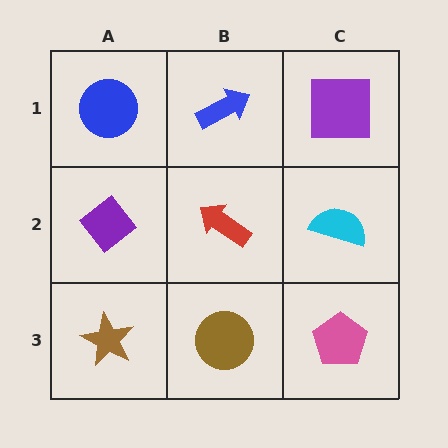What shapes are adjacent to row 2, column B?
A blue arrow (row 1, column B), a brown circle (row 3, column B), a purple diamond (row 2, column A), a cyan semicircle (row 2, column C).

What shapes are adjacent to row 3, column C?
A cyan semicircle (row 2, column C), a brown circle (row 3, column B).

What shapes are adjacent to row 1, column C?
A cyan semicircle (row 2, column C), a blue arrow (row 1, column B).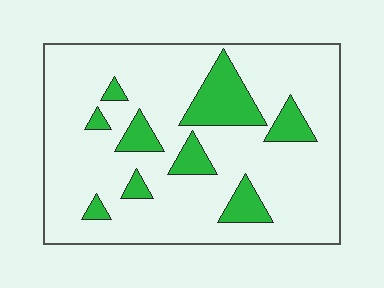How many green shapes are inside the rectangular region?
9.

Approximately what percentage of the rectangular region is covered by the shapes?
Approximately 15%.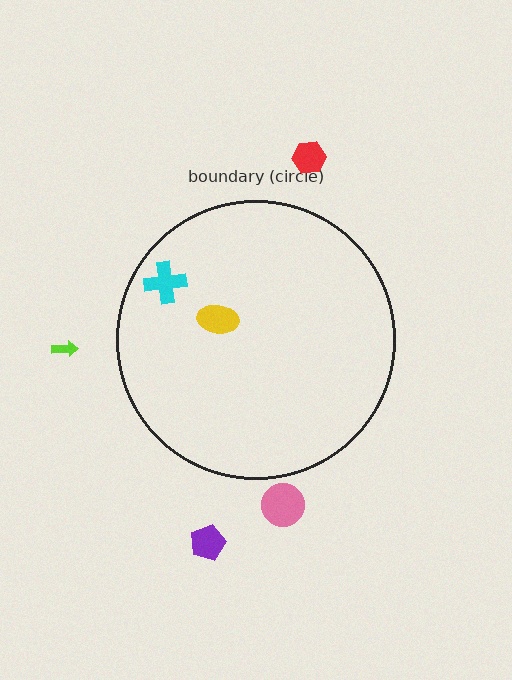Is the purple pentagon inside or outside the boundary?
Outside.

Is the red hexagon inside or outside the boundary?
Outside.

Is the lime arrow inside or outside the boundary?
Outside.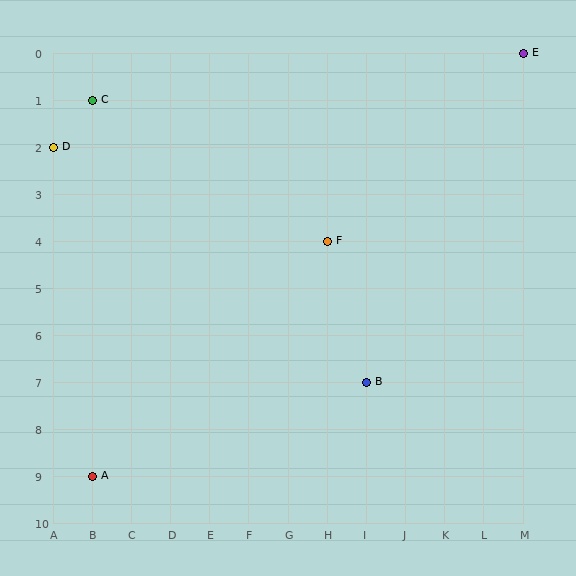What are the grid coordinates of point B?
Point B is at grid coordinates (I, 7).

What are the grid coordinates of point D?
Point D is at grid coordinates (A, 2).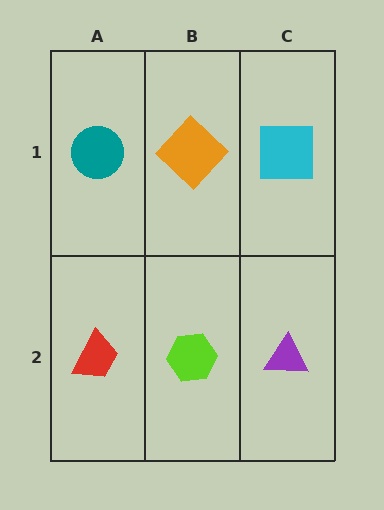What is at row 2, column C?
A purple triangle.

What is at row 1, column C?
A cyan square.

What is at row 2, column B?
A lime hexagon.